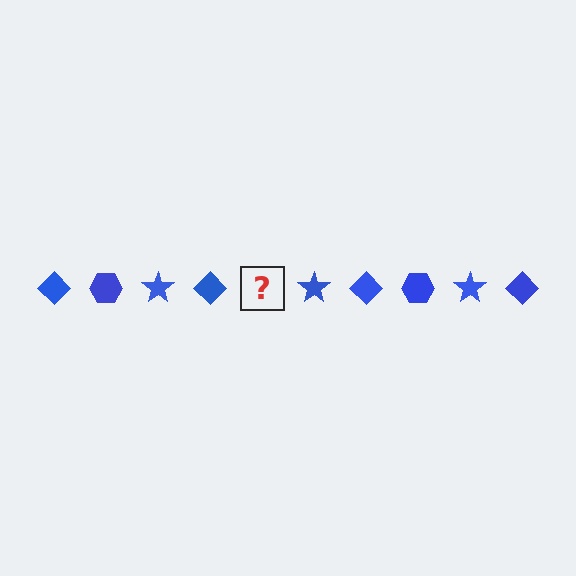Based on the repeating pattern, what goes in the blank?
The blank should be a blue hexagon.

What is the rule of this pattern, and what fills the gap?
The rule is that the pattern cycles through diamond, hexagon, star shapes in blue. The gap should be filled with a blue hexagon.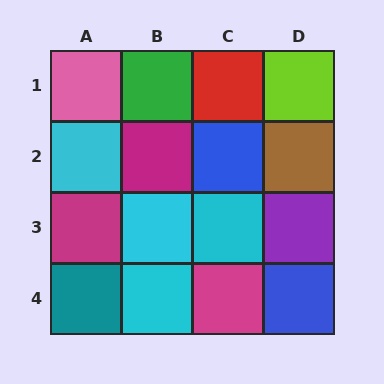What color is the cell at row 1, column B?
Green.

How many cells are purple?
1 cell is purple.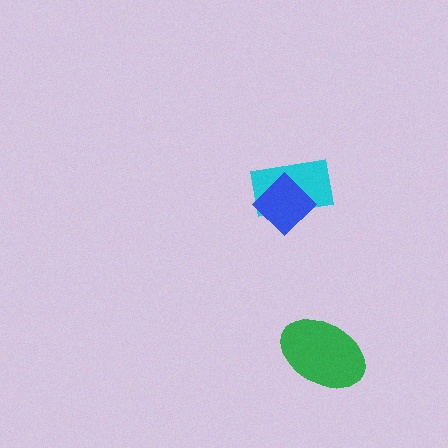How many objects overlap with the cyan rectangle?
1 object overlaps with the cyan rectangle.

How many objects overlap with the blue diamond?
1 object overlaps with the blue diamond.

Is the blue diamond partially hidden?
No, no other shape covers it.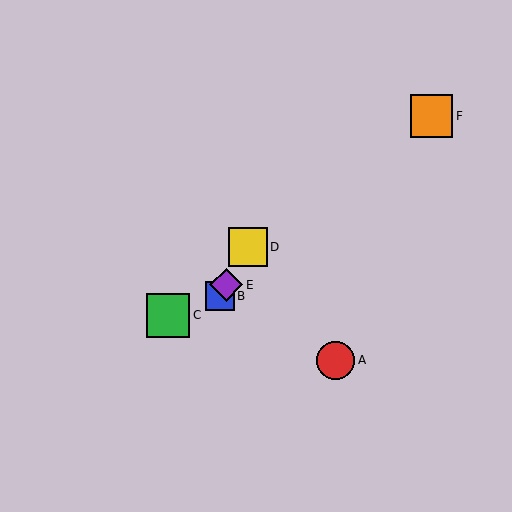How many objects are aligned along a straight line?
3 objects (B, D, E) are aligned along a straight line.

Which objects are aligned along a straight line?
Objects B, D, E are aligned along a straight line.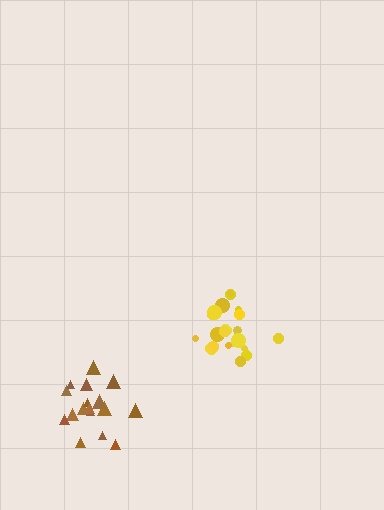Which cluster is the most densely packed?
Yellow.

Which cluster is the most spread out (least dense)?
Brown.